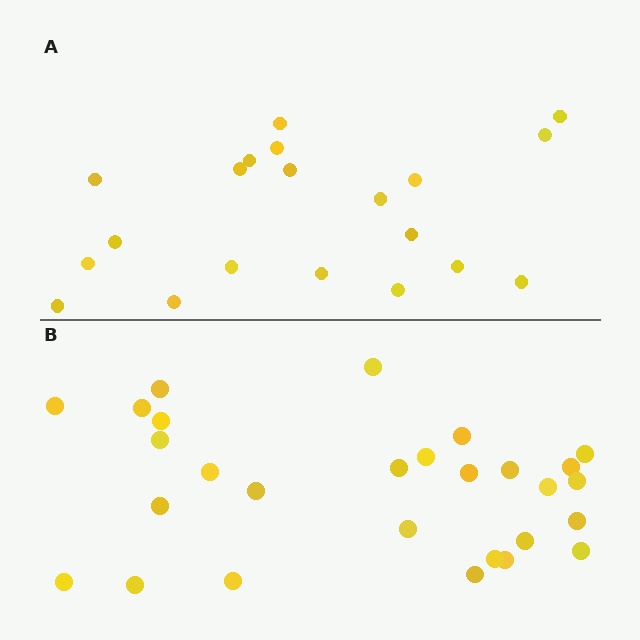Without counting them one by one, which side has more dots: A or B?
Region B (the bottom region) has more dots.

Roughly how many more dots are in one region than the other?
Region B has roughly 8 or so more dots than region A.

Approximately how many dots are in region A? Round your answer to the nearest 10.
About 20 dots.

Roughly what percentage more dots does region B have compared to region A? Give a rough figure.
About 40% more.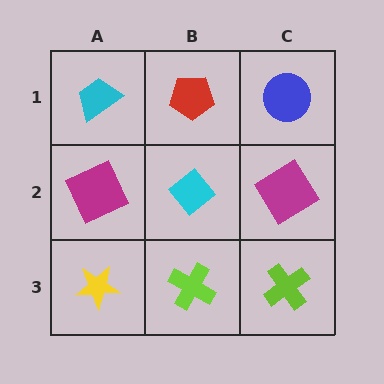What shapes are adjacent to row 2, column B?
A red pentagon (row 1, column B), a lime cross (row 3, column B), a magenta square (row 2, column A), a magenta diamond (row 2, column C).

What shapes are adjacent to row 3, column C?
A magenta diamond (row 2, column C), a lime cross (row 3, column B).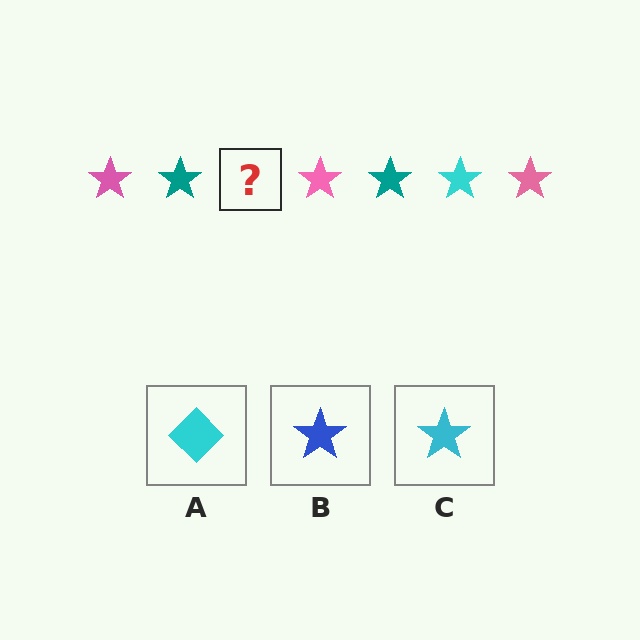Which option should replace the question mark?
Option C.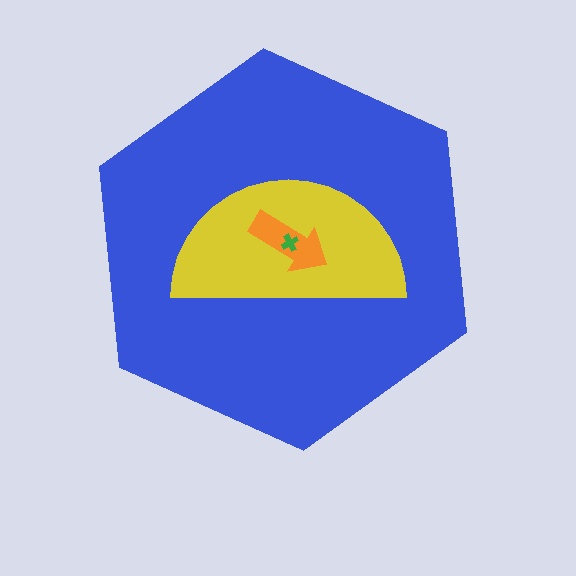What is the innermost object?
The green cross.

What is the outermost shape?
The blue hexagon.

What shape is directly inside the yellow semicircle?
The orange arrow.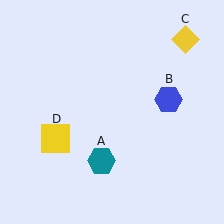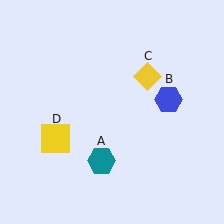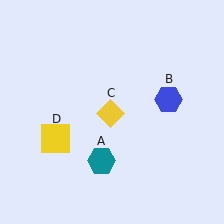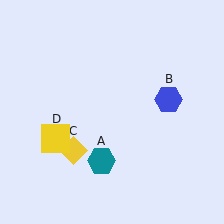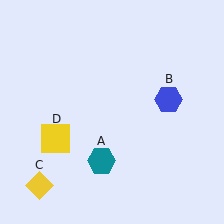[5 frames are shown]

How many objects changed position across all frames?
1 object changed position: yellow diamond (object C).